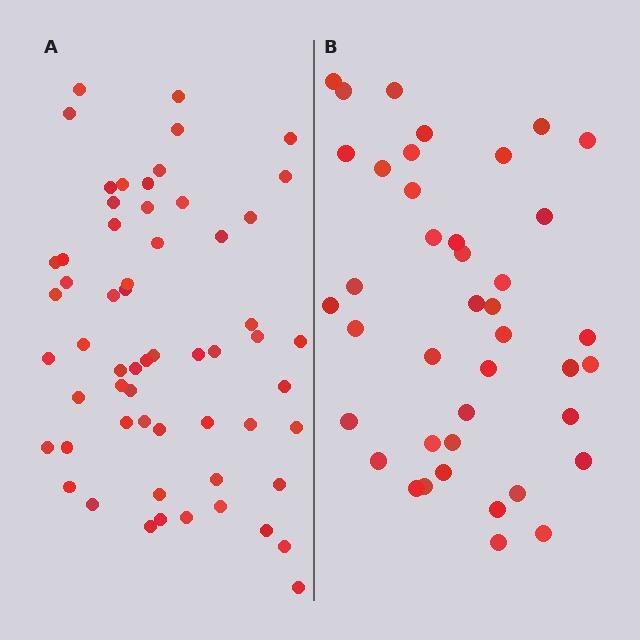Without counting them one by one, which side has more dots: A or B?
Region A (the left region) has more dots.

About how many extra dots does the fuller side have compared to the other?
Region A has approximately 20 more dots than region B.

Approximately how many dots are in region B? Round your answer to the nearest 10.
About 40 dots. (The exact count is 41, which rounds to 40.)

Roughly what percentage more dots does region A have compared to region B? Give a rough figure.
About 45% more.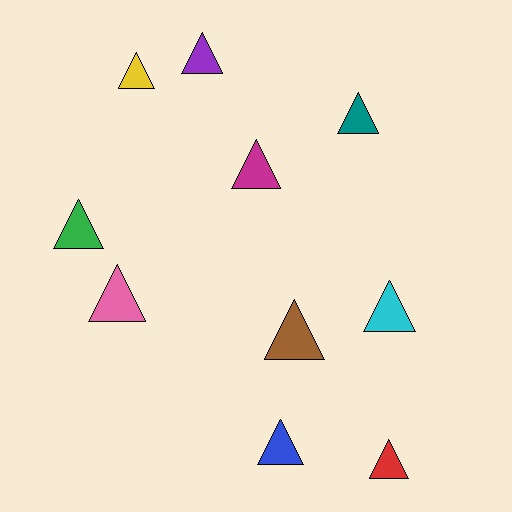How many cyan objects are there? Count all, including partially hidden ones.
There is 1 cyan object.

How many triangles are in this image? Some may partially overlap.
There are 10 triangles.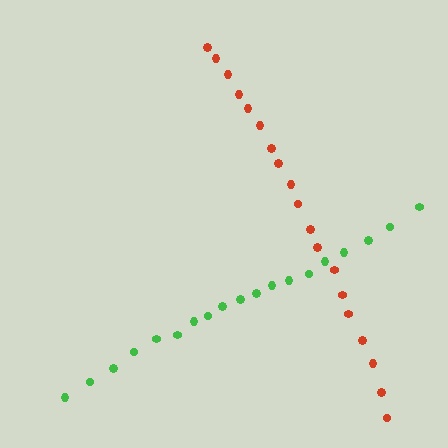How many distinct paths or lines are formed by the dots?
There are 2 distinct paths.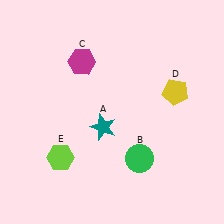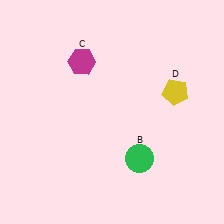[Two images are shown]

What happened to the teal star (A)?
The teal star (A) was removed in Image 2. It was in the bottom-left area of Image 1.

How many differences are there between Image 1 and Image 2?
There are 2 differences between the two images.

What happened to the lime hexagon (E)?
The lime hexagon (E) was removed in Image 2. It was in the bottom-left area of Image 1.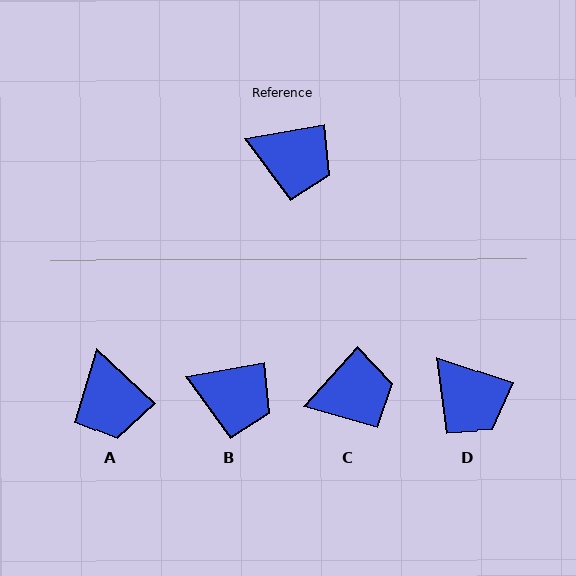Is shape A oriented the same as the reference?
No, it is off by about 53 degrees.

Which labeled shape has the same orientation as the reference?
B.